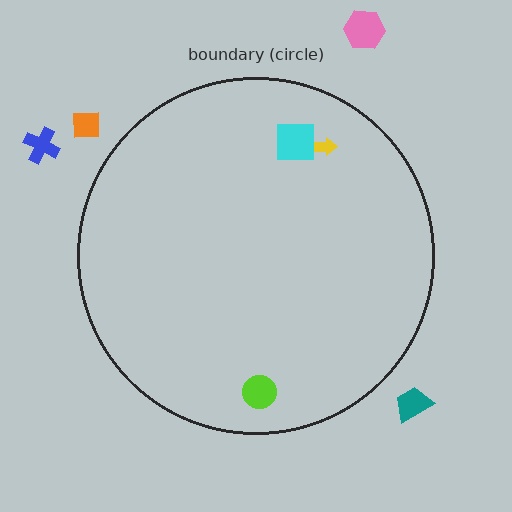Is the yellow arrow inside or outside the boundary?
Inside.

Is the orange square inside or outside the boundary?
Outside.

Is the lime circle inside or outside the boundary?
Inside.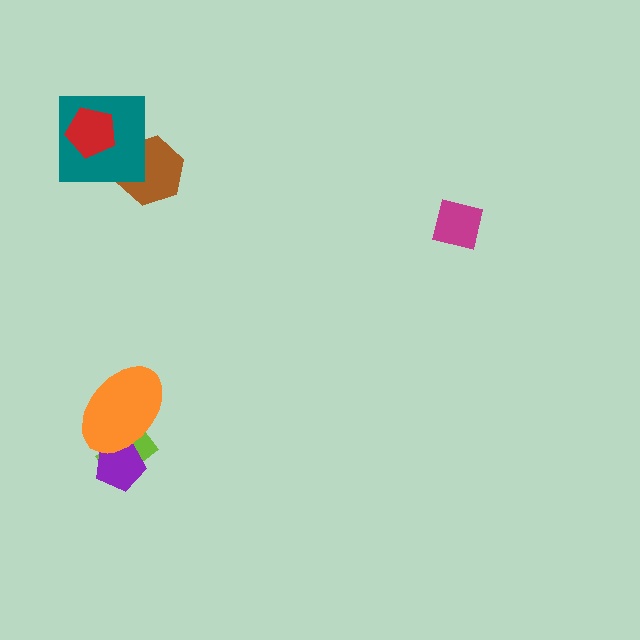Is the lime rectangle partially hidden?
Yes, it is partially covered by another shape.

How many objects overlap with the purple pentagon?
2 objects overlap with the purple pentagon.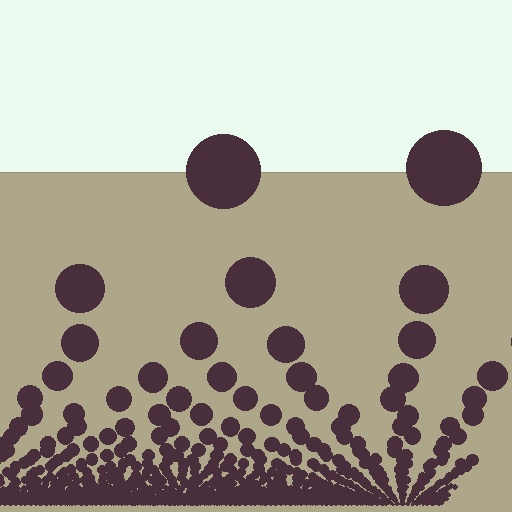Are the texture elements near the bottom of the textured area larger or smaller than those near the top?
Smaller. The gradient is inverted — elements near the bottom are smaller and denser.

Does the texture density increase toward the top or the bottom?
Density increases toward the bottom.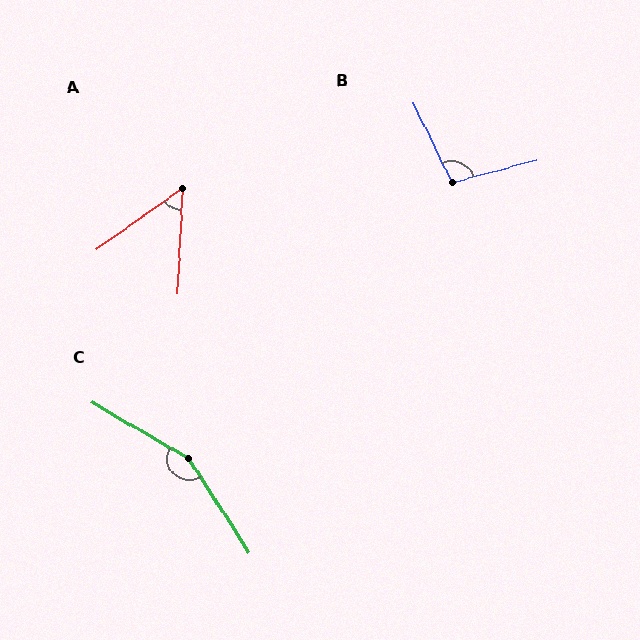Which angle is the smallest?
A, at approximately 52 degrees.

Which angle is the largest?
C, at approximately 153 degrees.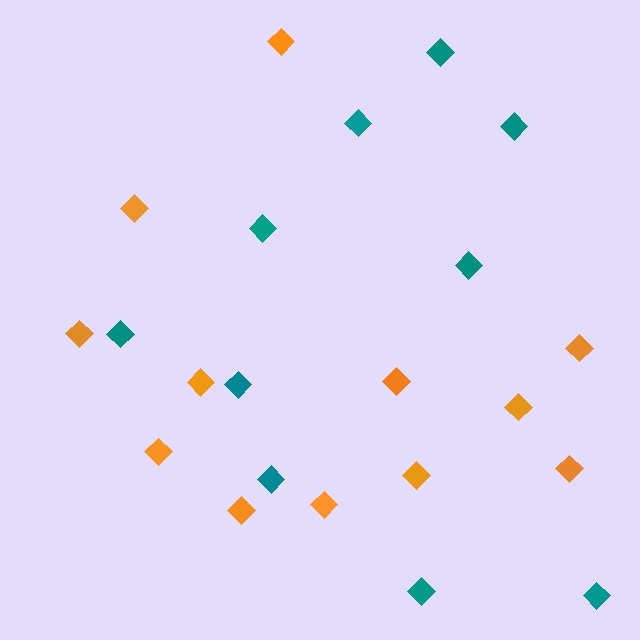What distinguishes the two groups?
There are 2 groups: one group of orange diamonds (12) and one group of teal diamonds (10).